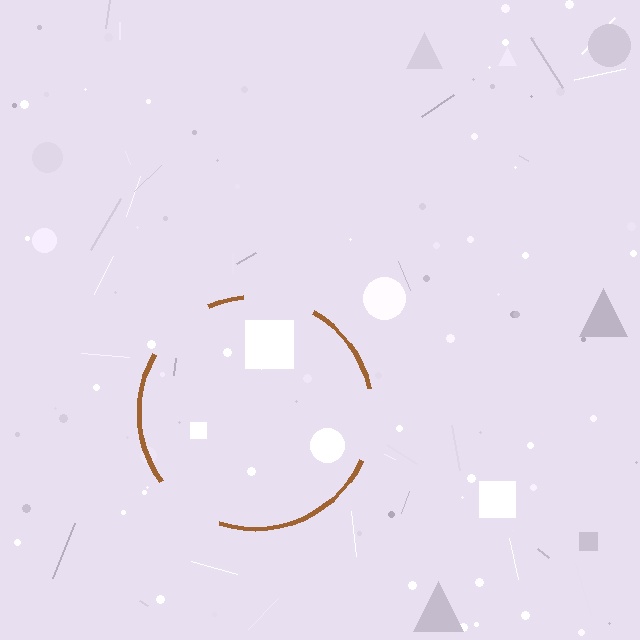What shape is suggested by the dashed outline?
The dashed outline suggests a circle.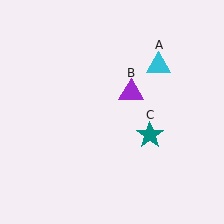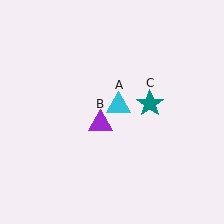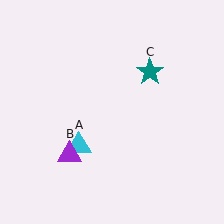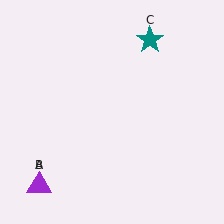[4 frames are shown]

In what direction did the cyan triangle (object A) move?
The cyan triangle (object A) moved down and to the left.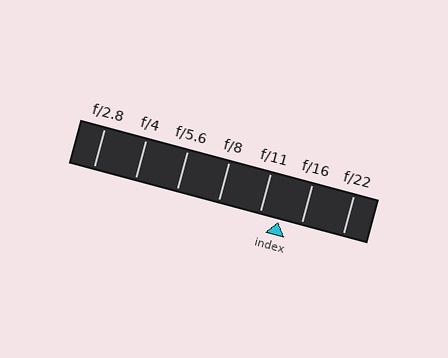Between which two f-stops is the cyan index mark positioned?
The index mark is between f/11 and f/16.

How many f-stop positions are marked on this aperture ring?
There are 7 f-stop positions marked.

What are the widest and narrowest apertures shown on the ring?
The widest aperture shown is f/2.8 and the narrowest is f/22.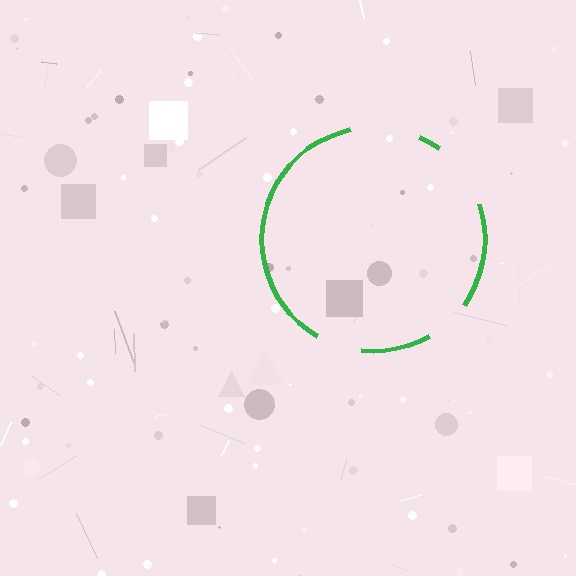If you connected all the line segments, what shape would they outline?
They would outline a circle.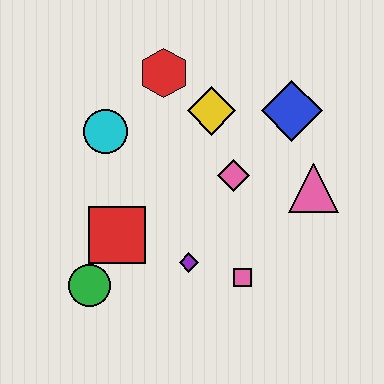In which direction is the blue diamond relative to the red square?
The blue diamond is to the right of the red square.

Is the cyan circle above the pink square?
Yes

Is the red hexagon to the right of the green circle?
Yes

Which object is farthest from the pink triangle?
The green circle is farthest from the pink triangle.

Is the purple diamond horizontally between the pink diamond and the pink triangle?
No